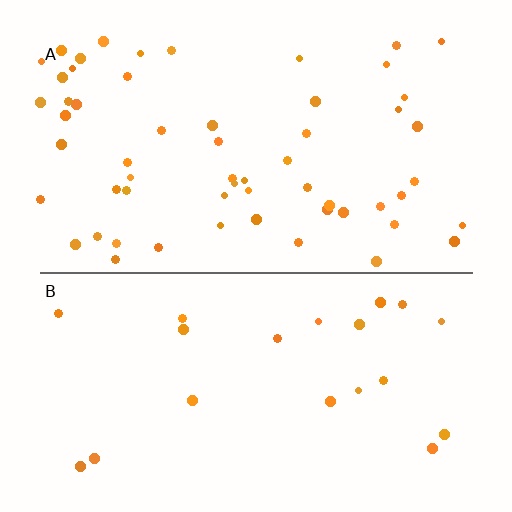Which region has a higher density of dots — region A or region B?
A (the top).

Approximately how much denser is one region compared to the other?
Approximately 2.8× — region A over region B.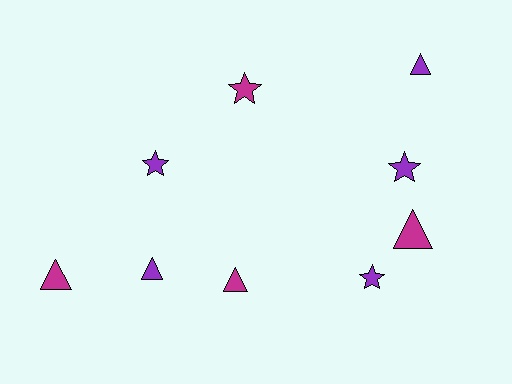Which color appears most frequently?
Purple, with 5 objects.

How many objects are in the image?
There are 9 objects.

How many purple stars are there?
There are 3 purple stars.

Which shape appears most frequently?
Triangle, with 5 objects.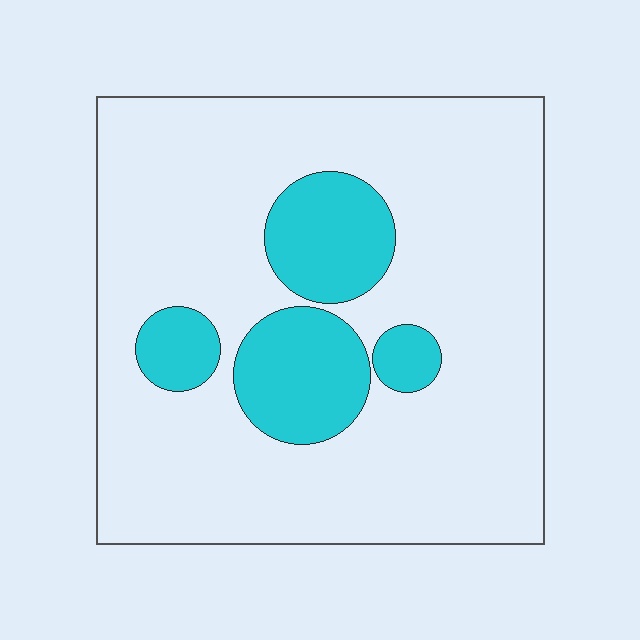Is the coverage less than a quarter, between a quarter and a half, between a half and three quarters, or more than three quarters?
Less than a quarter.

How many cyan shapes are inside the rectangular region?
4.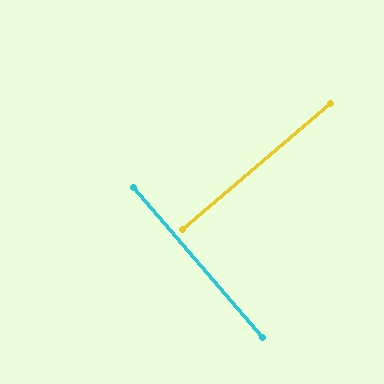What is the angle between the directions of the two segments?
Approximately 90 degrees.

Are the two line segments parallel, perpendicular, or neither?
Perpendicular — they meet at approximately 90°.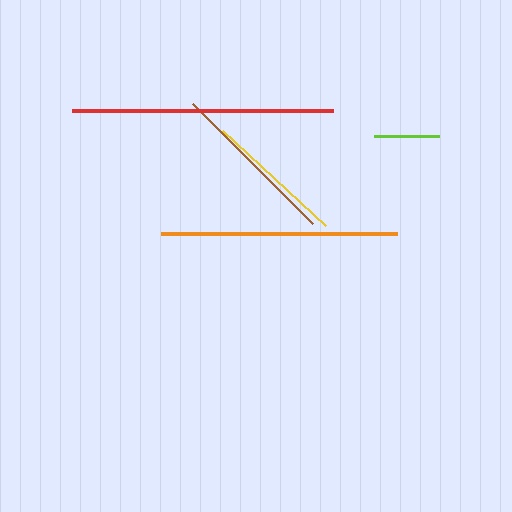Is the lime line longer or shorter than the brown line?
The brown line is longer than the lime line.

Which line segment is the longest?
The red line is the longest at approximately 260 pixels.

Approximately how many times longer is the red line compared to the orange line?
The red line is approximately 1.1 times the length of the orange line.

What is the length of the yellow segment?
The yellow segment is approximately 140 pixels long.